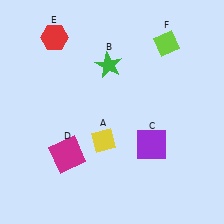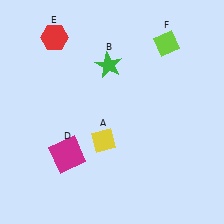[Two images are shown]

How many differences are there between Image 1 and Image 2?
There is 1 difference between the two images.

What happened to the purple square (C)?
The purple square (C) was removed in Image 2. It was in the bottom-right area of Image 1.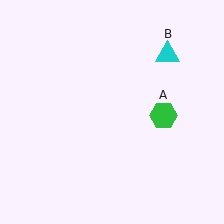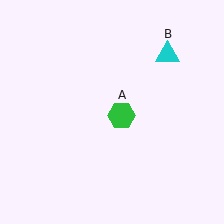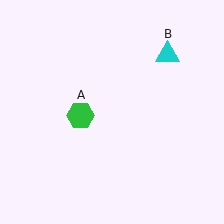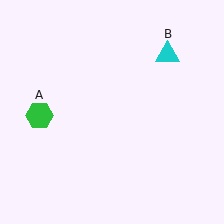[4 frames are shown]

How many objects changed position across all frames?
1 object changed position: green hexagon (object A).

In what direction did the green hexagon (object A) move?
The green hexagon (object A) moved left.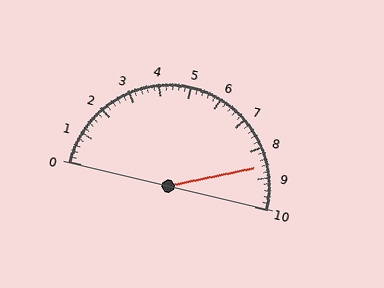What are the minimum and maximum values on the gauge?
The gauge ranges from 0 to 10.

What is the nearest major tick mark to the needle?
The nearest major tick mark is 9.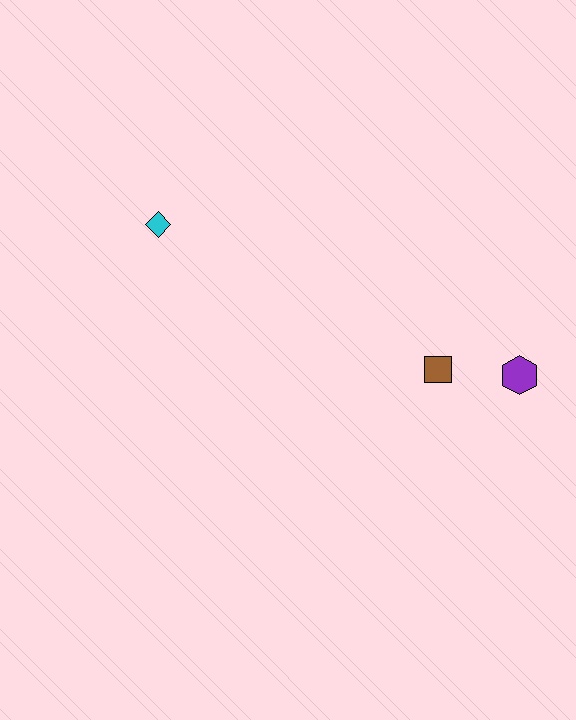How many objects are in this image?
There are 3 objects.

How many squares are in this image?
There is 1 square.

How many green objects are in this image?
There are no green objects.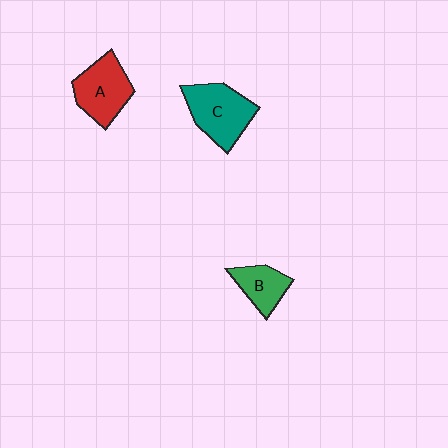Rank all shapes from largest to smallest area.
From largest to smallest: C (teal), A (red), B (green).